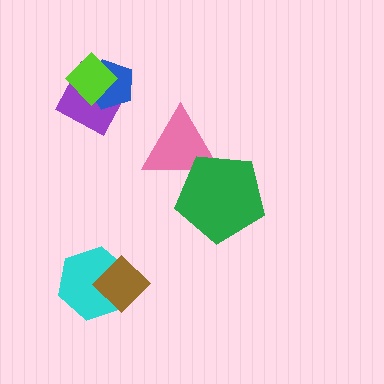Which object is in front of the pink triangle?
The green pentagon is in front of the pink triangle.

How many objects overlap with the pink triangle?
1 object overlaps with the pink triangle.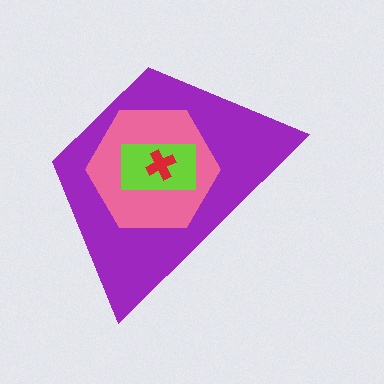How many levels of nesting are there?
4.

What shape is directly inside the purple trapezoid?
The pink hexagon.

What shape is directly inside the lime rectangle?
The red cross.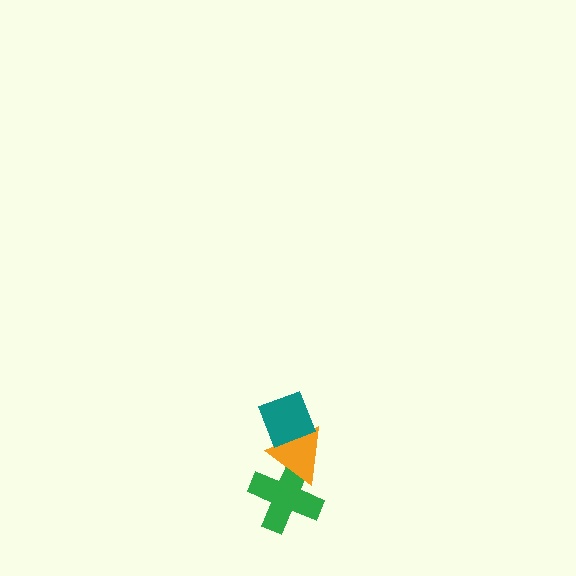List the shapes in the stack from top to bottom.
From top to bottom: the teal diamond, the orange triangle, the green cross.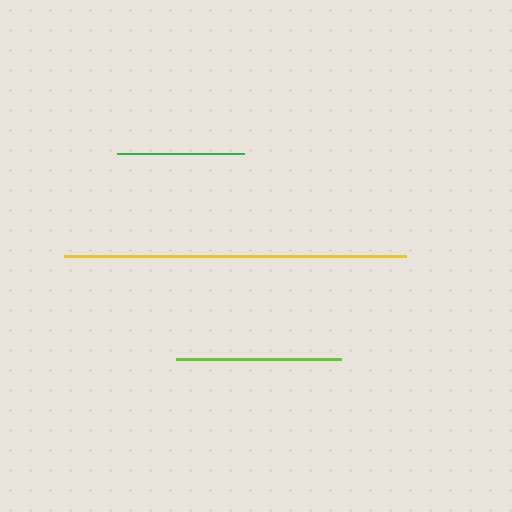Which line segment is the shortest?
The green line is the shortest at approximately 126 pixels.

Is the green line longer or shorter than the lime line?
The lime line is longer than the green line.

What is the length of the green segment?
The green segment is approximately 126 pixels long.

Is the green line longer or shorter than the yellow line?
The yellow line is longer than the green line.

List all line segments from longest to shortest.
From longest to shortest: yellow, lime, green.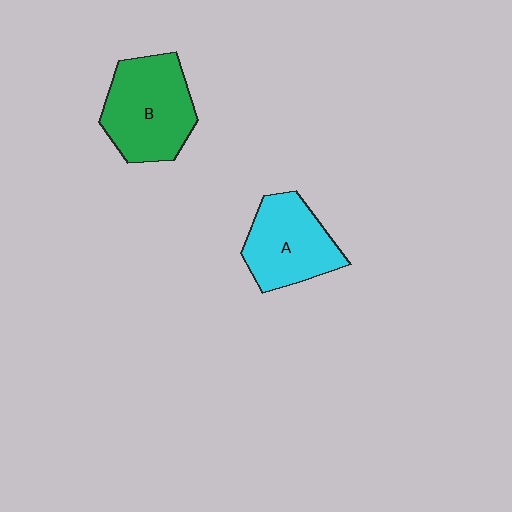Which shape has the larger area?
Shape B (green).